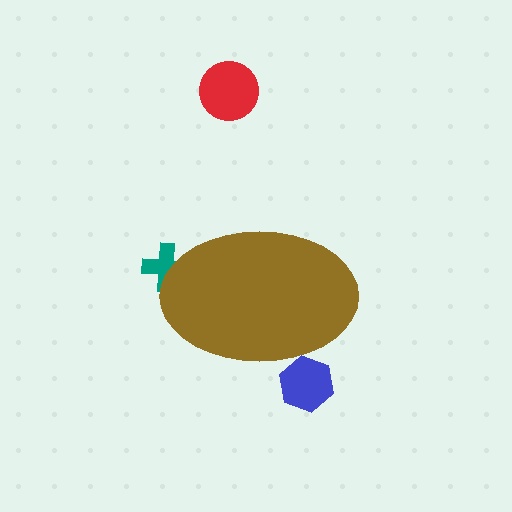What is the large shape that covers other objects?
A brown ellipse.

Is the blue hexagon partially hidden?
Yes, the blue hexagon is partially hidden behind the brown ellipse.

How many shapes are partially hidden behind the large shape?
2 shapes are partially hidden.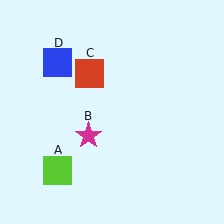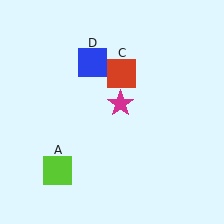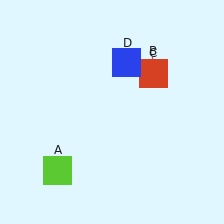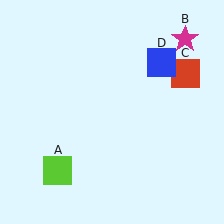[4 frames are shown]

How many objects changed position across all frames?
3 objects changed position: magenta star (object B), red square (object C), blue square (object D).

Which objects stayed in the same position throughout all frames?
Lime square (object A) remained stationary.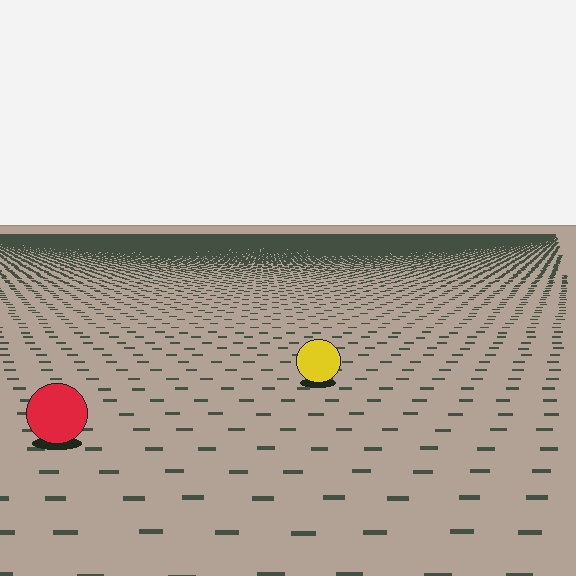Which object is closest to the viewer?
The red circle is closest. The texture marks near it are larger and more spread out.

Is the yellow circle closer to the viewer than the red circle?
No. The red circle is closer — you can tell from the texture gradient: the ground texture is coarser near it.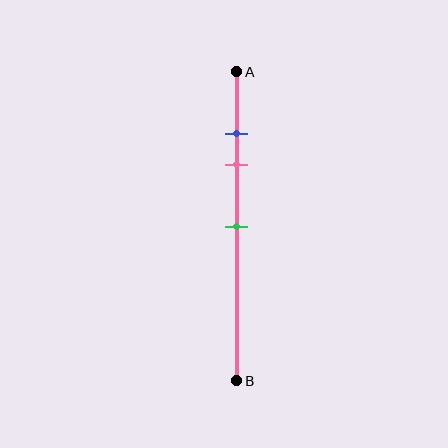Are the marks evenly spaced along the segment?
No, the marks are not evenly spaced.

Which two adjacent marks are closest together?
The blue and pink marks are the closest adjacent pair.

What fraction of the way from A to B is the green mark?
The green mark is approximately 50% (0.5) of the way from A to B.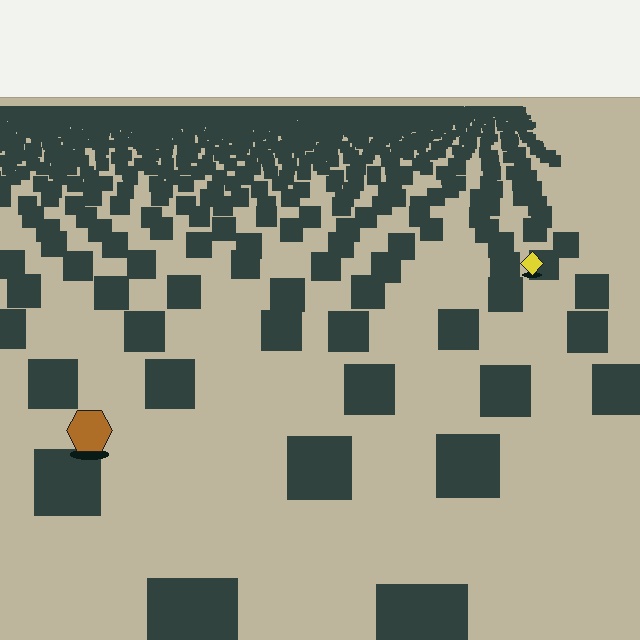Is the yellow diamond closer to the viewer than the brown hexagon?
No. The brown hexagon is closer — you can tell from the texture gradient: the ground texture is coarser near it.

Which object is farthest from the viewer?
The yellow diamond is farthest from the viewer. It appears smaller and the ground texture around it is denser.